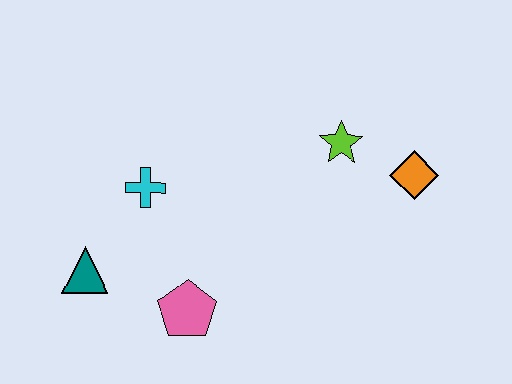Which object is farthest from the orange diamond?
The teal triangle is farthest from the orange diamond.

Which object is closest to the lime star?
The orange diamond is closest to the lime star.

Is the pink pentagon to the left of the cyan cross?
No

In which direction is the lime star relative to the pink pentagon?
The lime star is above the pink pentagon.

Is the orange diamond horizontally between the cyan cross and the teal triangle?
No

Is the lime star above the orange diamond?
Yes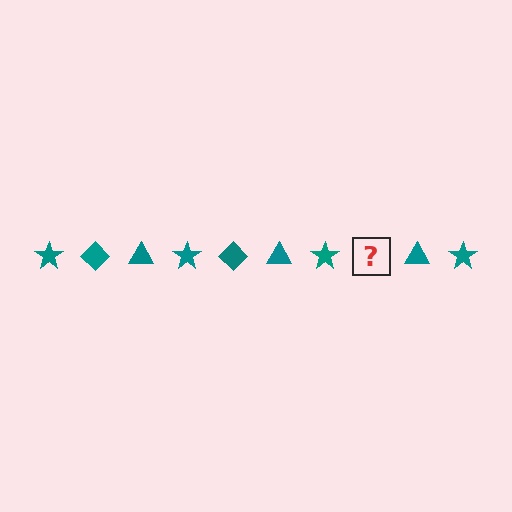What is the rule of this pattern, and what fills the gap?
The rule is that the pattern cycles through star, diamond, triangle shapes in teal. The gap should be filled with a teal diamond.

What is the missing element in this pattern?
The missing element is a teal diamond.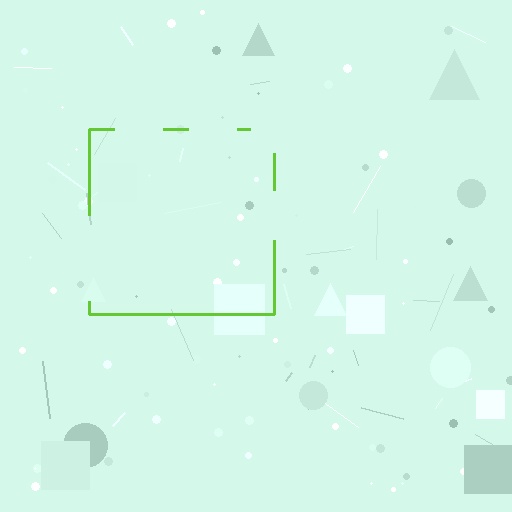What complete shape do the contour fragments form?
The contour fragments form a square.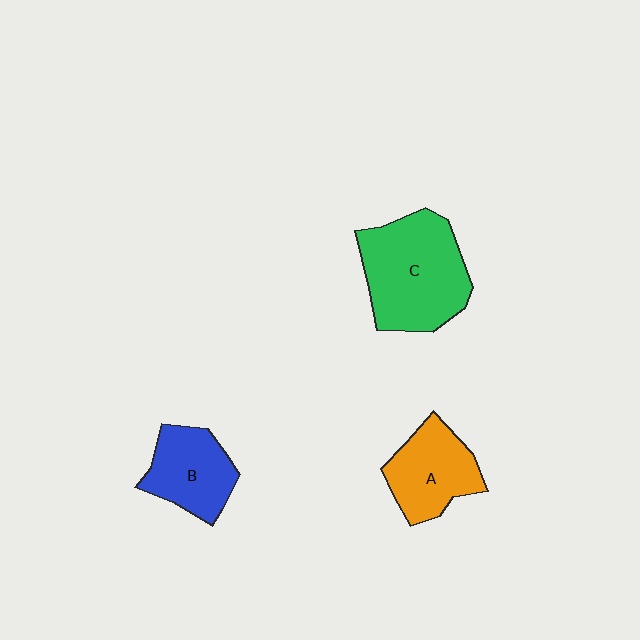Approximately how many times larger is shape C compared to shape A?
Approximately 1.6 times.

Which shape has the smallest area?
Shape B (blue).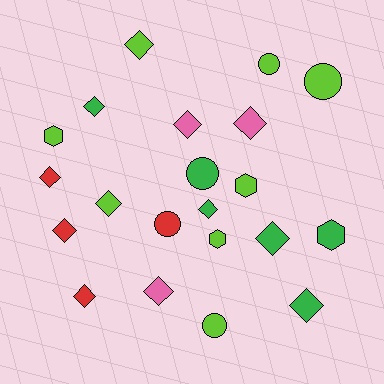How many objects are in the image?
There are 21 objects.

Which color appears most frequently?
Lime, with 8 objects.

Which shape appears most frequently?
Diamond, with 12 objects.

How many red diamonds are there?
There are 3 red diamonds.